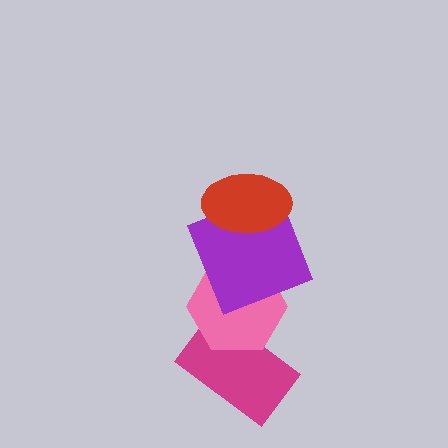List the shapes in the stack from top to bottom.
From top to bottom: the red ellipse, the purple square, the pink hexagon, the magenta rectangle.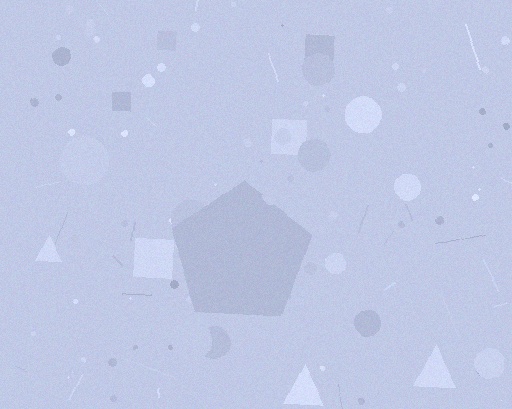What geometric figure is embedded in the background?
A pentagon is embedded in the background.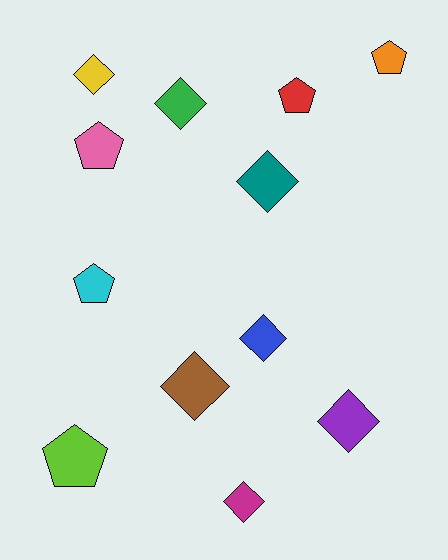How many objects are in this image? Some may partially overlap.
There are 12 objects.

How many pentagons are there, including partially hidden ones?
There are 5 pentagons.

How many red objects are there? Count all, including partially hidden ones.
There is 1 red object.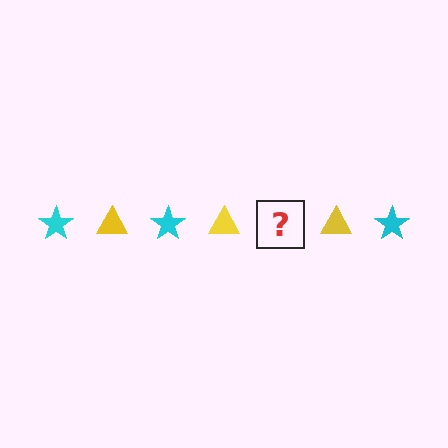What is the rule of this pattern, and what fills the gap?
The rule is that the pattern alternates between cyan star and yellow triangle. The gap should be filled with a cyan star.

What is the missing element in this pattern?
The missing element is a cyan star.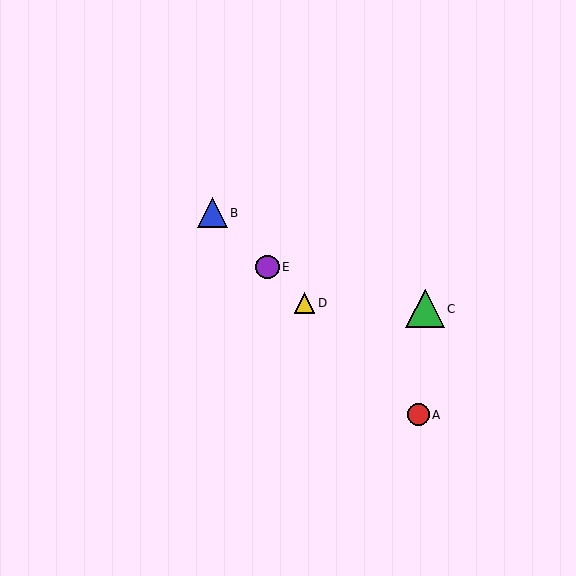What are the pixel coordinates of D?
Object D is at (304, 303).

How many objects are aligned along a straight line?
4 objects (A, B, D, E) are aligned along a straight line.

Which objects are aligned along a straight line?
Objects A, B, D, E are aligned along a straight line.